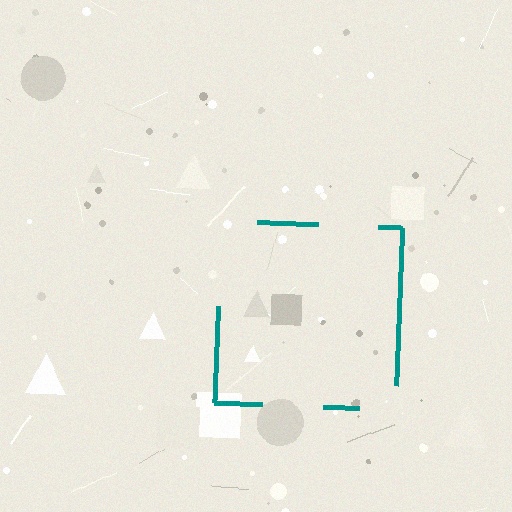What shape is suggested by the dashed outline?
The dashed outline suggests a square.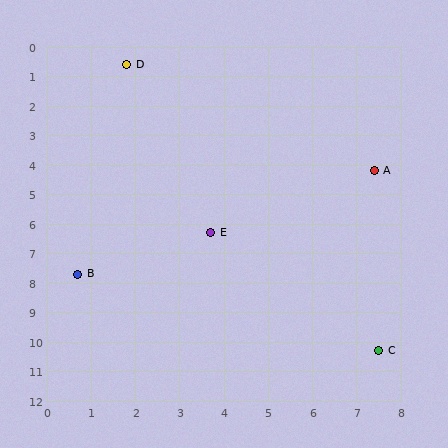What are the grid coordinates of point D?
Point D is at approximately (1.8, 0.6).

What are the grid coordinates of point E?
Point E is at approximately (3.7, 6.3).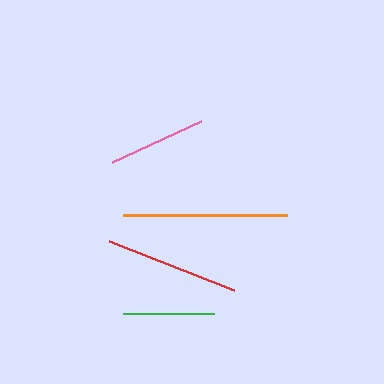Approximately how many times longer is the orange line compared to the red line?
The orange line is approximately 1.2 times the length of the red line.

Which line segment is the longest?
The orange line is the longest at approximately 164 pixels.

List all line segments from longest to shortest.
From longest to shortest: orange, red, pink, green.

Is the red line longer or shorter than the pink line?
The red line is longer than the pink line.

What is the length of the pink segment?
The pink segment is approximately 98 pixels long.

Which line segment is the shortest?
The green line is the shortest at approximately 91 pixels.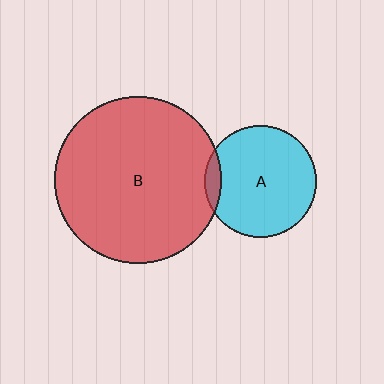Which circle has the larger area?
Circle B (red).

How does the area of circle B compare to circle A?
Approximately 2.2 times.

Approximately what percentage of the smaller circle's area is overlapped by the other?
Approximately 5%.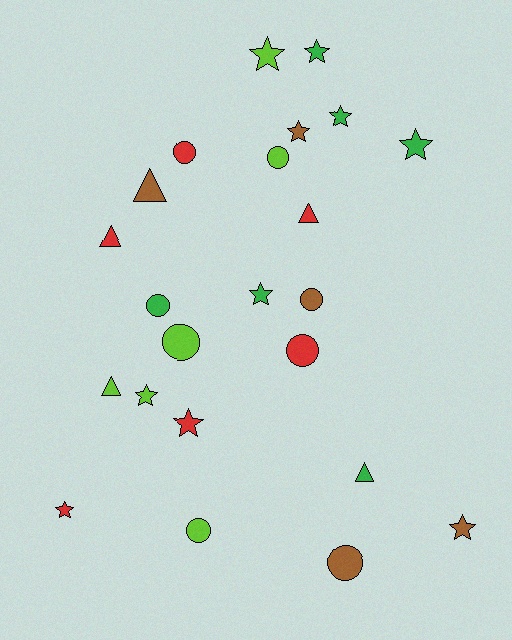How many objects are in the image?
There are 23 objects.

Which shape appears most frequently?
Star, with 10 objects.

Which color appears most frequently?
Lime, with 6 objects.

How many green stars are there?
There are 4 green stars.